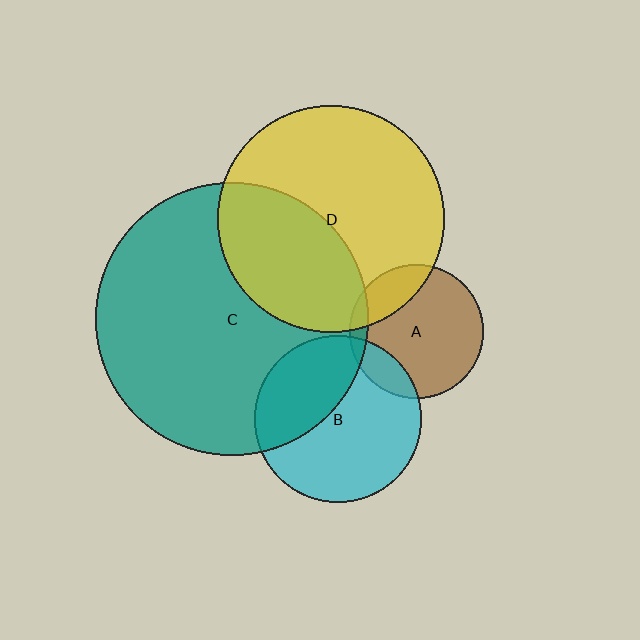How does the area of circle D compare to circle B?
Approximately 1.8 times.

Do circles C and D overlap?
Yes.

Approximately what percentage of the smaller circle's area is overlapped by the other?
Approximately 40%.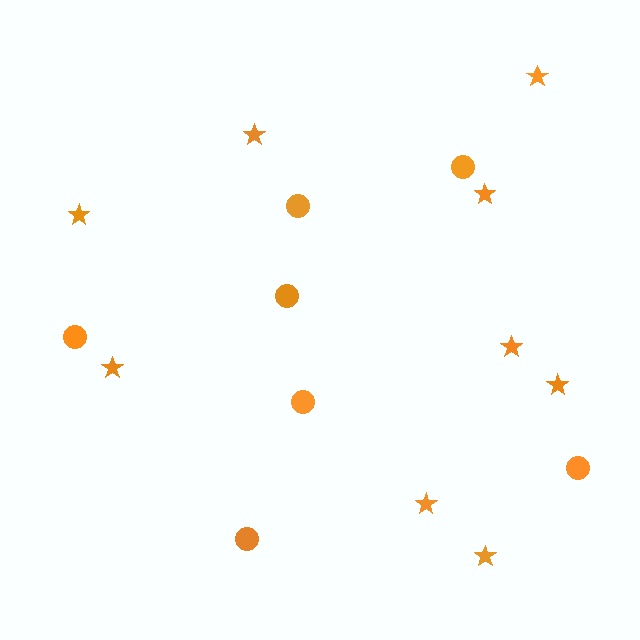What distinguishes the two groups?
There are 2 groups: one group of stars (9) and one group of circles (7).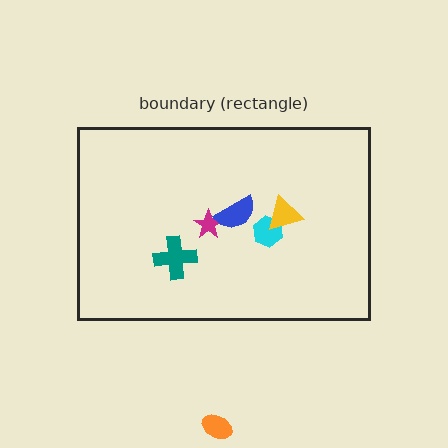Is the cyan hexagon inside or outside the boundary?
Inside.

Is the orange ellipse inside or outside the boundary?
Outside.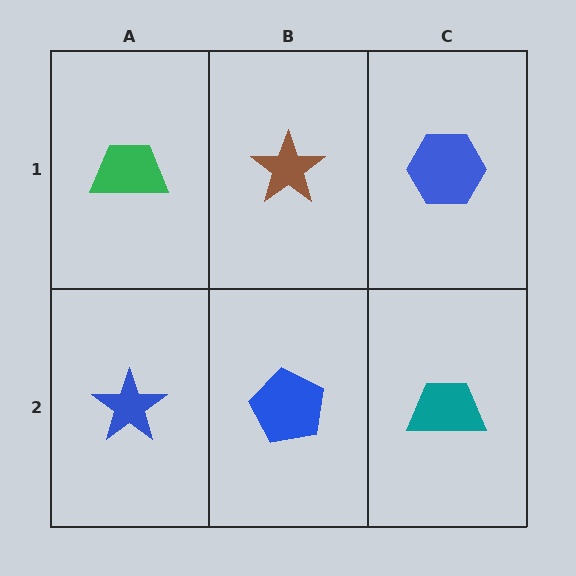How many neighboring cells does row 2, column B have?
3.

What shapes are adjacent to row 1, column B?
A blue pentagon (row 2, column B), a green trapezoid (row 1, column A), a blue hexagon (row 1, column C).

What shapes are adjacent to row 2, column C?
A blue hexagon (row 1, column C), a blue pentagon (row 2, column B).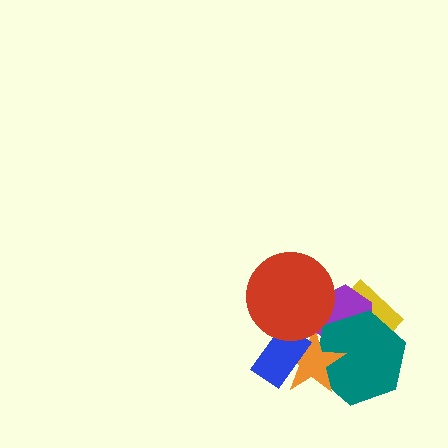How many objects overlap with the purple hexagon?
4 objects overlap with the purple hexagon.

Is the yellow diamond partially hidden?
Yes, it is partially covered by another shape.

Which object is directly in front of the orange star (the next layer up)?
The blue rectangle is directly in front of the orange star.